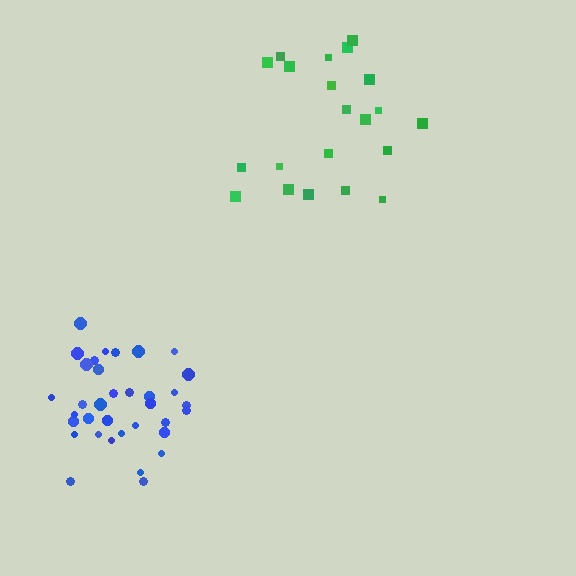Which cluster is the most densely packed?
Blue.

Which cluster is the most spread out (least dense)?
Green.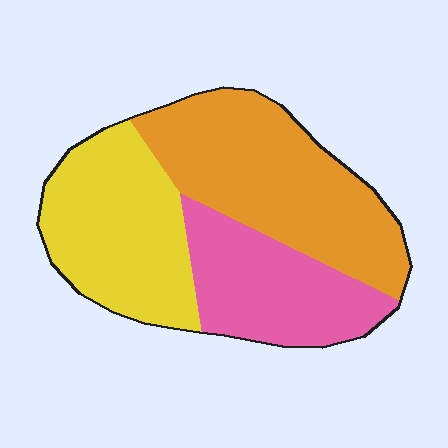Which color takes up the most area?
Orange, at roughly 40%.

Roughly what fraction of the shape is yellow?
Yellow takes up about one third (1/3) of the shape.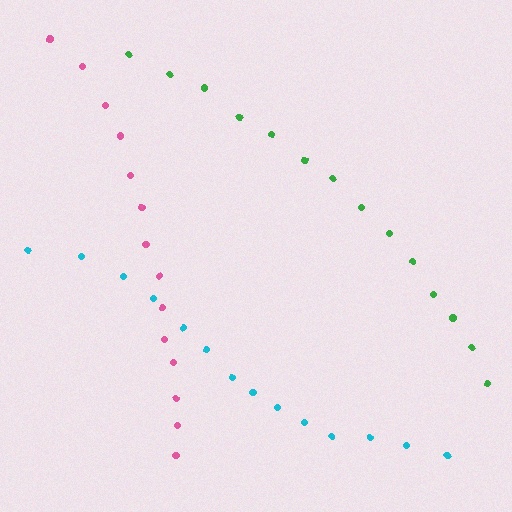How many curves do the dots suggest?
There are 3 distinct paths.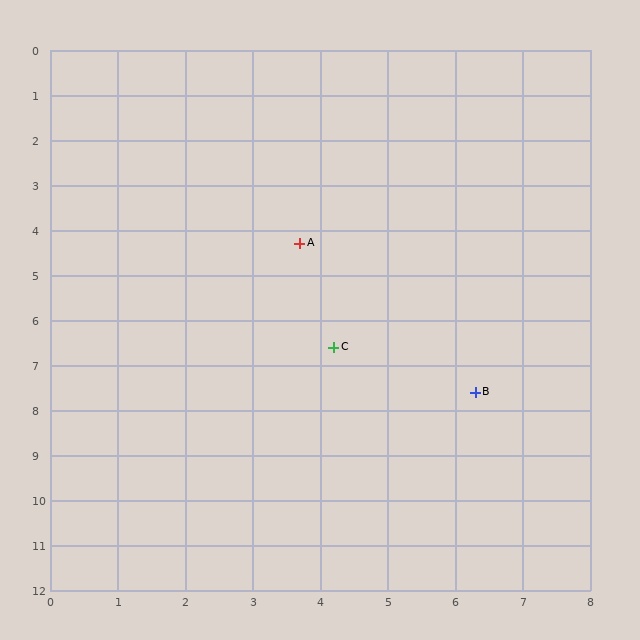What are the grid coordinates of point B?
Point B is at approximately (6.3, 7.6).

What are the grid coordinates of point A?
Point A is at approximately (3.7, 4.3).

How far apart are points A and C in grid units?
Points A and C are about 2.4 grid units apart.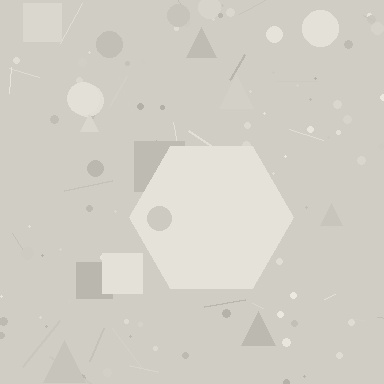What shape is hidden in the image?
A hexagon is hidden in the image.